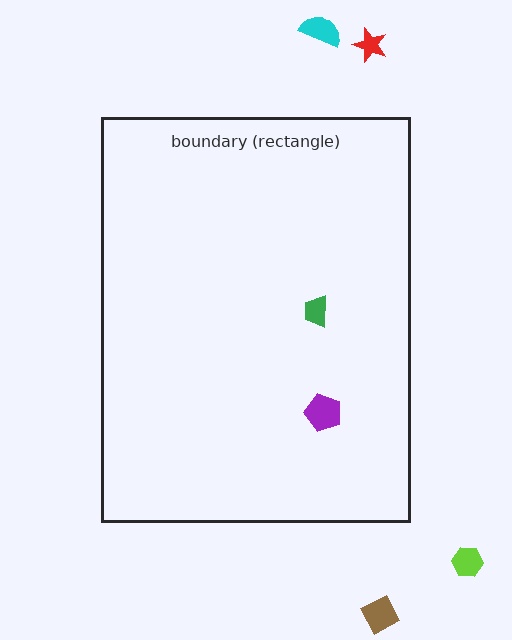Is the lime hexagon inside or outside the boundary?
Outside.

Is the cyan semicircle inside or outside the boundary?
Outside.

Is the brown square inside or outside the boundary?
Outside.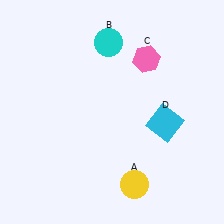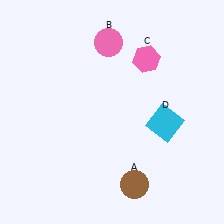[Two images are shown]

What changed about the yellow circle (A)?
In Image 1, A is yellow. In Image 2, it changed to brown.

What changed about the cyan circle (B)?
In Image 1, B is cyan. In Image 2, it changed to pink.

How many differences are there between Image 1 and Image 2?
There are 2 differences between the two images.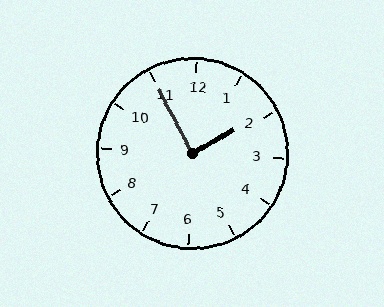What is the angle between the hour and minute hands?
Approximately 88 degrees.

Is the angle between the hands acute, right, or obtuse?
It is right.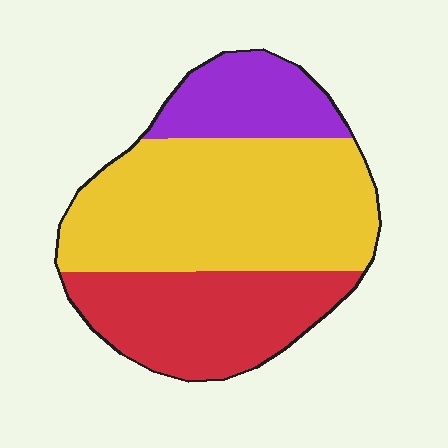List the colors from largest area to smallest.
From largest to smallest: yellow, red, purple.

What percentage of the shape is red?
Red covers 31% of the shape.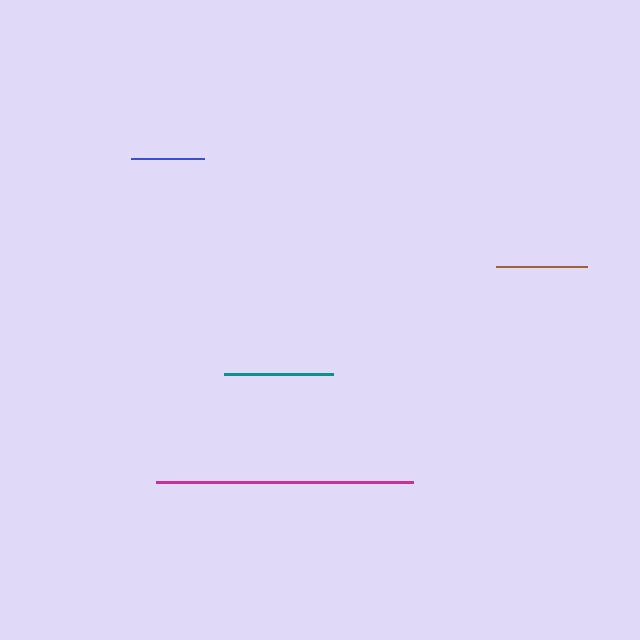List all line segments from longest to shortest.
From longest to shortest: magenta, teal, brown, blue.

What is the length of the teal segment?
The teal segment is approximately 109 pixels long.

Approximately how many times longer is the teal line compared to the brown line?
The teal line is approximately 1.2 times the length of the brown line.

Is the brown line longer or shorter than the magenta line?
The magenta line is longer than the brown line.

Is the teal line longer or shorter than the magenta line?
The magenta line is longer than the teal line.